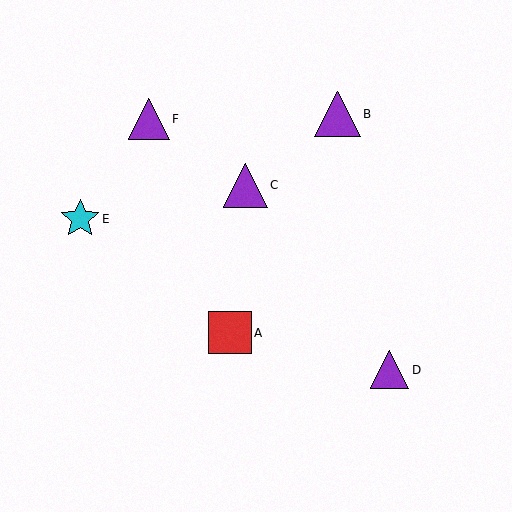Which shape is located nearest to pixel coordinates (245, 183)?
The purple triangle (labeled C) at (246, 185) is nearest to that location.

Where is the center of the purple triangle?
The center of the purple triangle is at (246, 185).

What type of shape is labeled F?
Shape F is a purple triangle.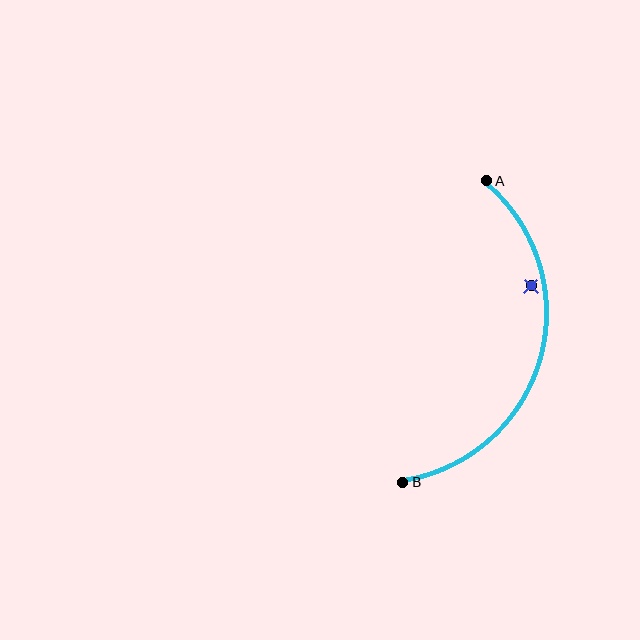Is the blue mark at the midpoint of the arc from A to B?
No — the blue mark does not lie on the arc at all. It sits slightly inside the curve.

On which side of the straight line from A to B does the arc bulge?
The arc bulges to the right of the straight line connecting A and B.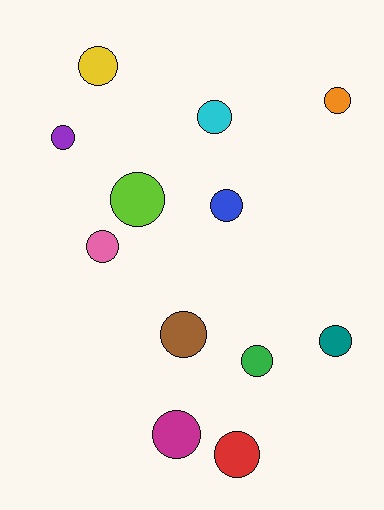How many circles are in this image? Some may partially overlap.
There are 12 circles.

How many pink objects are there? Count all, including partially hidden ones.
There is 1 pink object.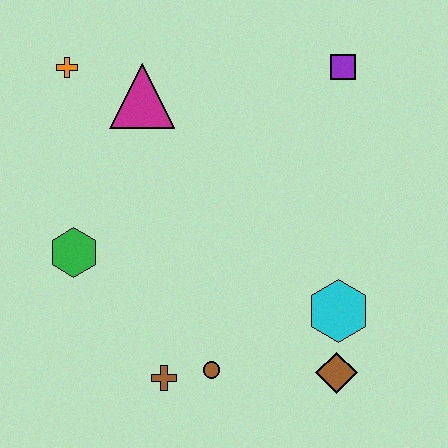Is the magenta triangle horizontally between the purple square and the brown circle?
No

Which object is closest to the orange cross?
The magenta triangle is closest to the orange cross.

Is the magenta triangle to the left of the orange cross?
No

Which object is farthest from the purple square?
The brown cross is farthest from the purple square.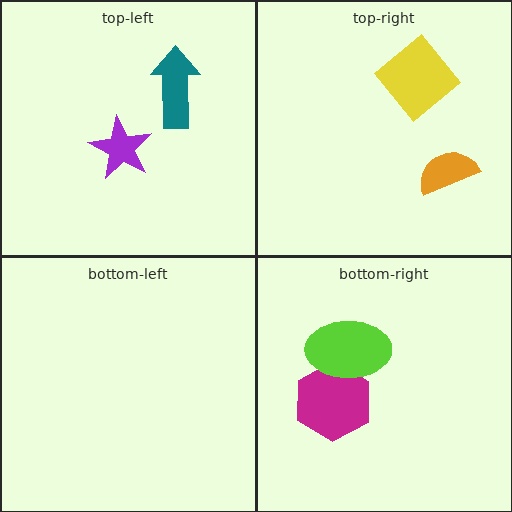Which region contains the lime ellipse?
The bottom-right region.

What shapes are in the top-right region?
The yellow diamond, the orange semicircle.